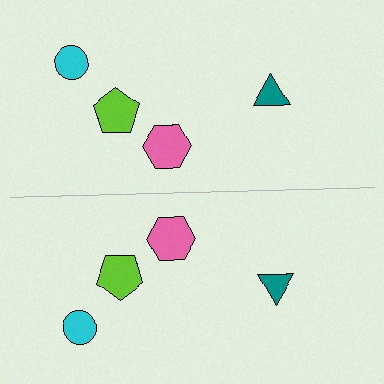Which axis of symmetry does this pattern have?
The pattern has a horizontal axis of symmetry running through the center of the image.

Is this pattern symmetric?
Yes, this pattern has bilateral (reflection) symmetry.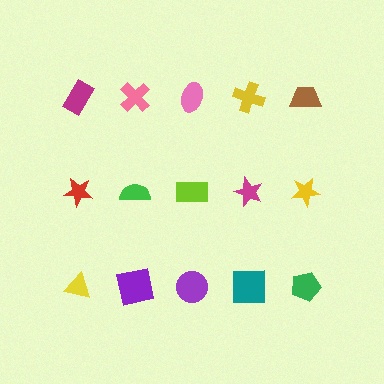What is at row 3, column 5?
A green pentagon.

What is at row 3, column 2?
A purple square.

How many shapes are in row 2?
5 shapes.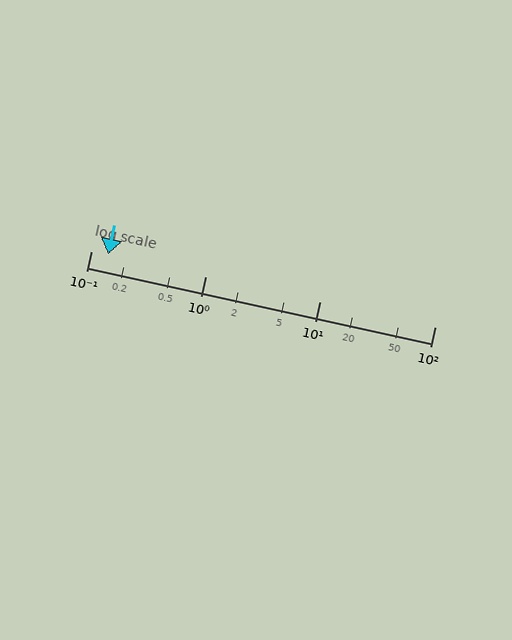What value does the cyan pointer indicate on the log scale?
The pointer indicates approximately 0.14.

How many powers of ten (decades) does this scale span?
The scale spans 3 decades, from 0.1 to 100.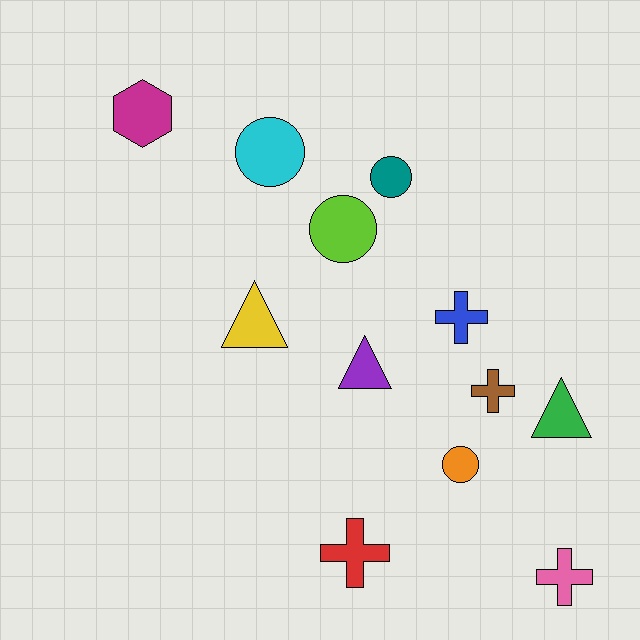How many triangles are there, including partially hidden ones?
There are 3 triangles.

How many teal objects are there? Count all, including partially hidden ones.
There is 1 teal object.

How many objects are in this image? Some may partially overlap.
There are 12 objects.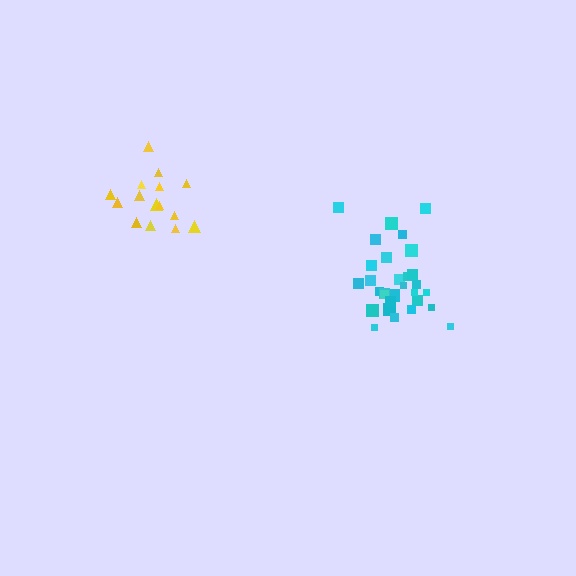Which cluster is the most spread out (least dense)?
Yellow.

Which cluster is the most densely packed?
Cyan.